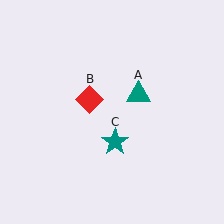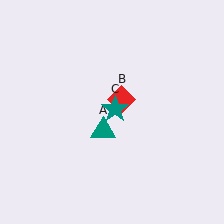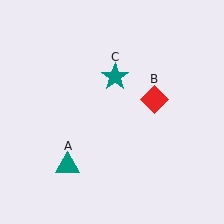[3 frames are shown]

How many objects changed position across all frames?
3 objects changed position: teal triangle (object A), red diamond (object B), teal star (object C).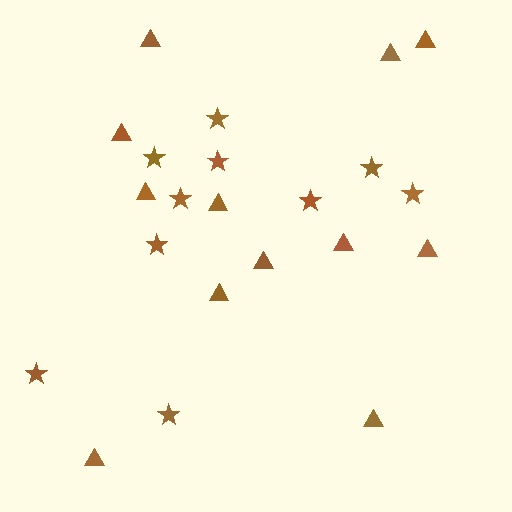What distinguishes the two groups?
There are 2 groups: one group of stars (10) and one group of triangles (12).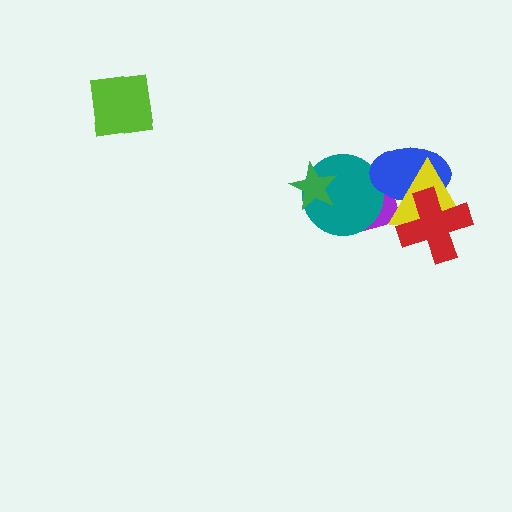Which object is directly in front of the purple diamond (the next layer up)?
The teal circle is directly in front of the purple diamond.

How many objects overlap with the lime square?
0 objects overlap with the lime square.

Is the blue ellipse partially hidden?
Yes, it is partially covered by another shape.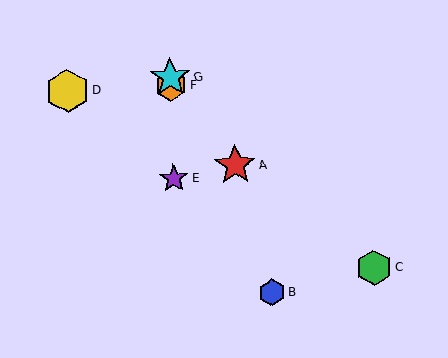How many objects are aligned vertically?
3 objects (E, F, G) are aligned vertically.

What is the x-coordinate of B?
Object B is at x≈272.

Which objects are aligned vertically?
Objects E, F, G are aligned vertically.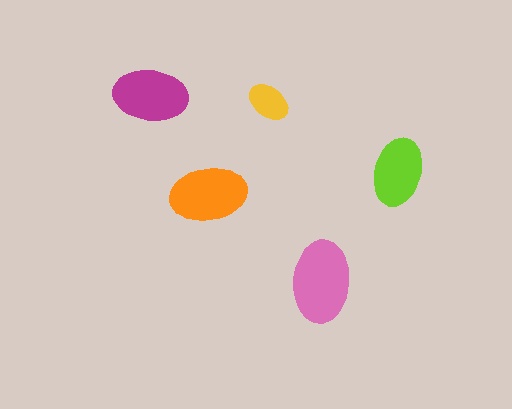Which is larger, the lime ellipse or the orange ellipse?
The orange one.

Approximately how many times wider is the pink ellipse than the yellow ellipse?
About 2 times wider.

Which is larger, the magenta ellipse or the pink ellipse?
The pink one.